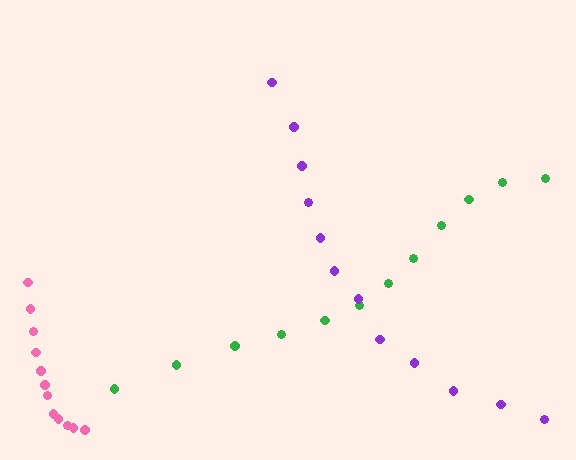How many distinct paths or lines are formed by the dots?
There are 3 distinct paths.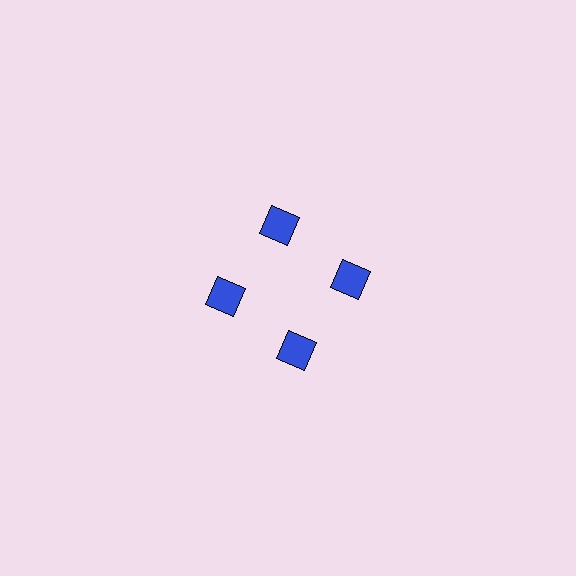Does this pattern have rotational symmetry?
Yes, this pattern has 4-fold rotational symmetry. It looks the same after rotating 90 degrees around the center.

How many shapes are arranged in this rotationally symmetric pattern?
There are 4 shapes, arranged in 4 groups of 1.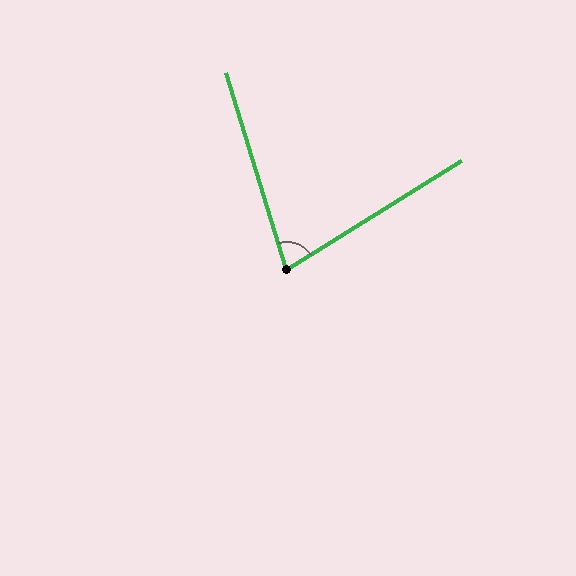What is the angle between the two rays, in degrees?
Approximately 75 degrees.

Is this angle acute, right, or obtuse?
It is acute.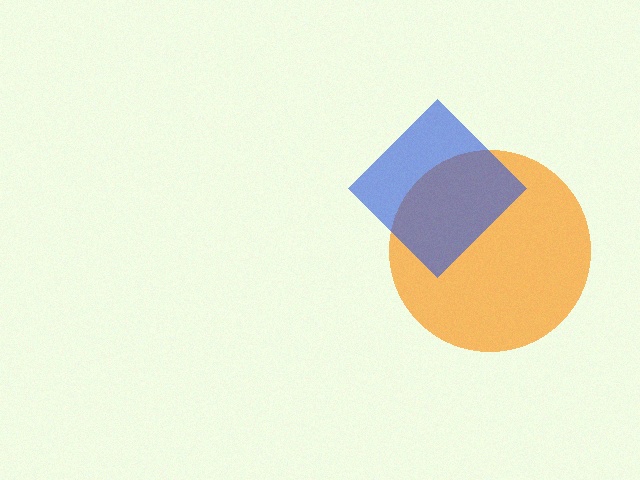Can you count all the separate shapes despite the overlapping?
Yes, there are 2 separate shapes.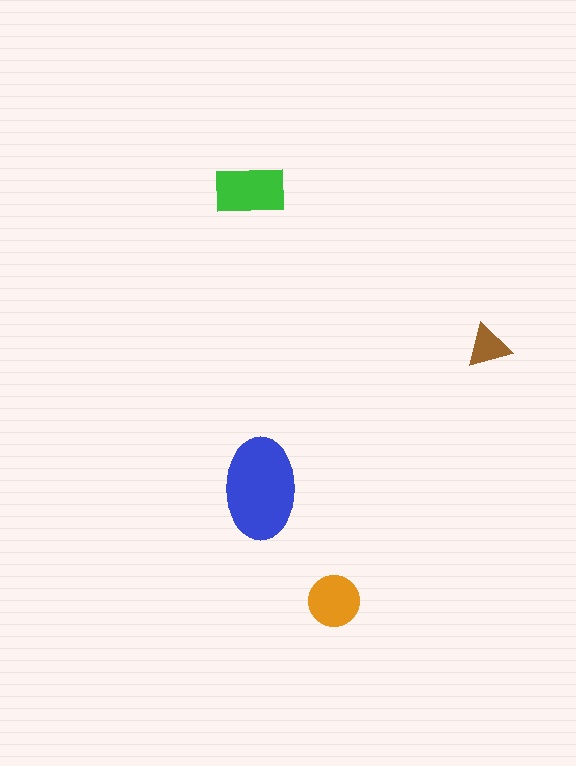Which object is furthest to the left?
The green rectangle is leftmost.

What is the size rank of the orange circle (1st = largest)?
3rd.